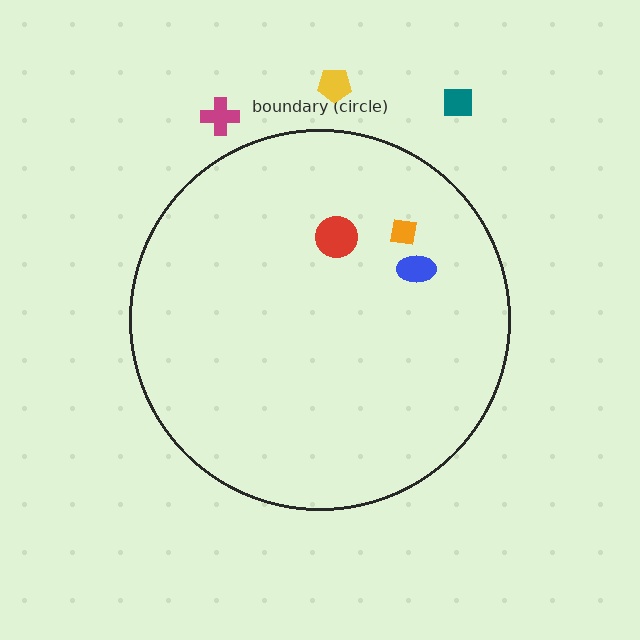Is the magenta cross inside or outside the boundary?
Outside.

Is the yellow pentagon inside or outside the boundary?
Outside.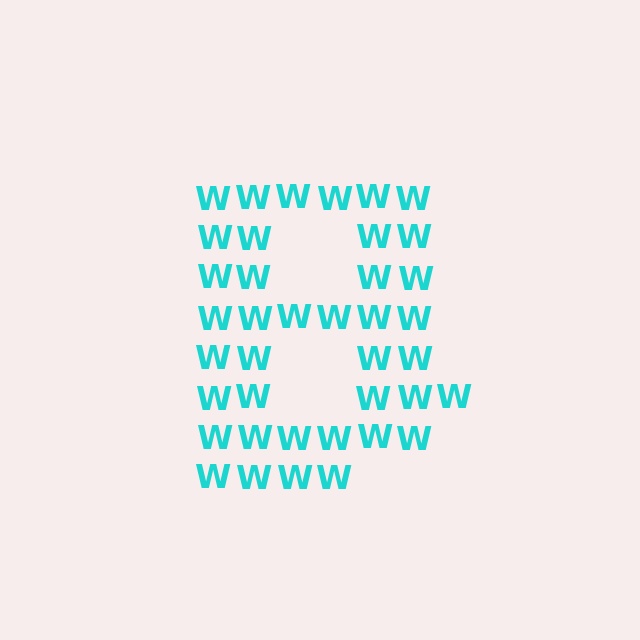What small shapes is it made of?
It is made of small letter W's.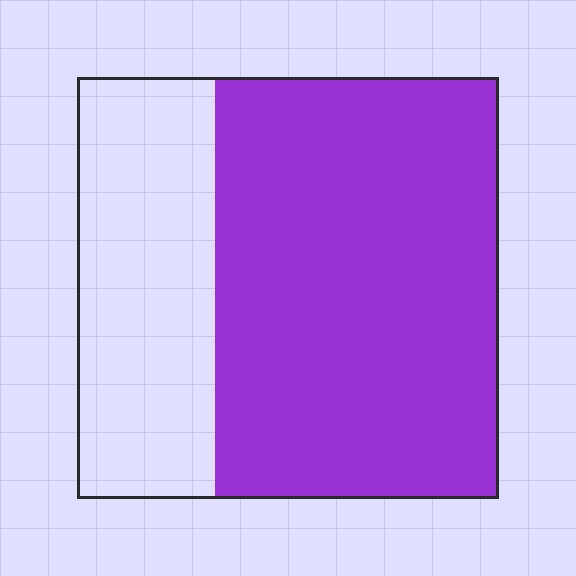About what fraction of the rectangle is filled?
About two thirds (2/3).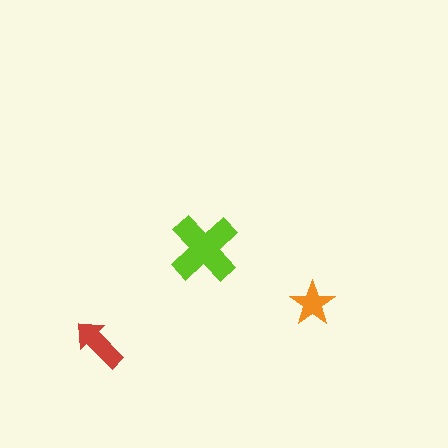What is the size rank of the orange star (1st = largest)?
3rd.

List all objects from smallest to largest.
The orange star, the red arrow, the lime cross.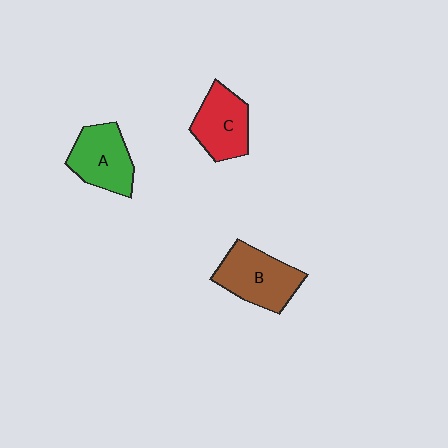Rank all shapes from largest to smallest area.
From largest to smallest: B (brown), A (green), C (red).